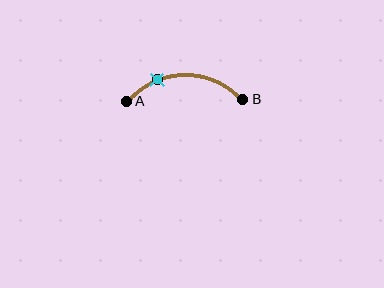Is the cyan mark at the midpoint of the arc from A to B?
No. The cyan mark lies on the arc but is closer to endpoint A. The arc midpoint would be at the point on the curve equidistant along the arc from both A and B.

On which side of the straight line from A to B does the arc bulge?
The arc bulges above the straight line connecting A and B.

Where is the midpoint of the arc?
The arc midpoint is the point on the curve farthest from the straight line joining A and B. It sits above that line.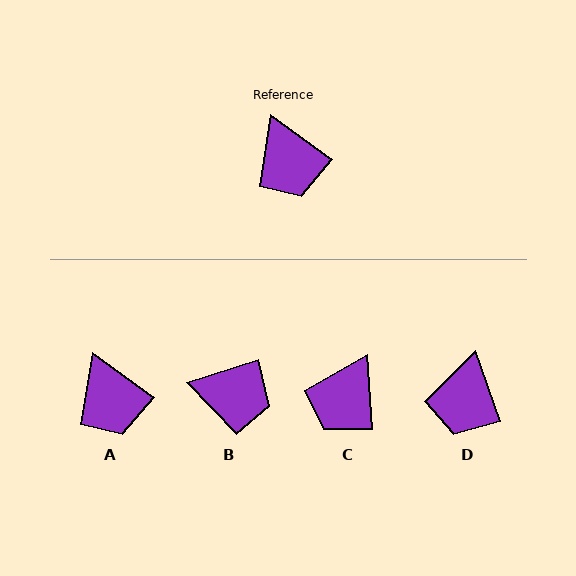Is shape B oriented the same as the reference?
No, it is off by about 53 degrees.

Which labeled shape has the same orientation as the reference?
A.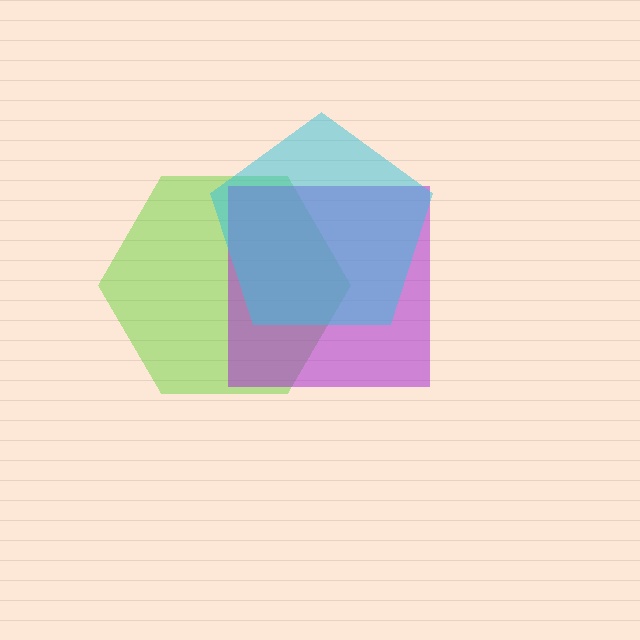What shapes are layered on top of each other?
The layered shapes are: a lime hexagon, a purple square, a cyan pentagon.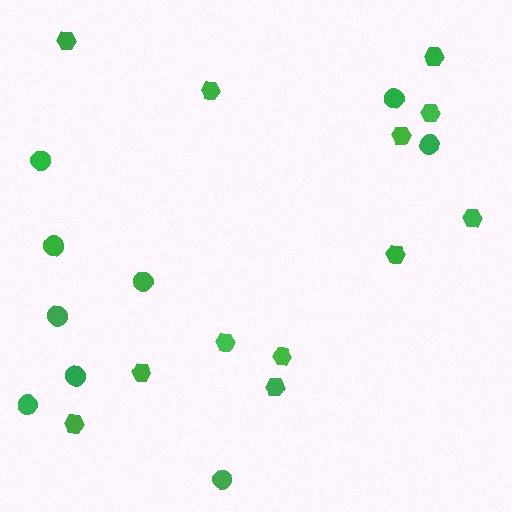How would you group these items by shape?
There are 2 groups: one group of circles (9) and one group of hexagons (12).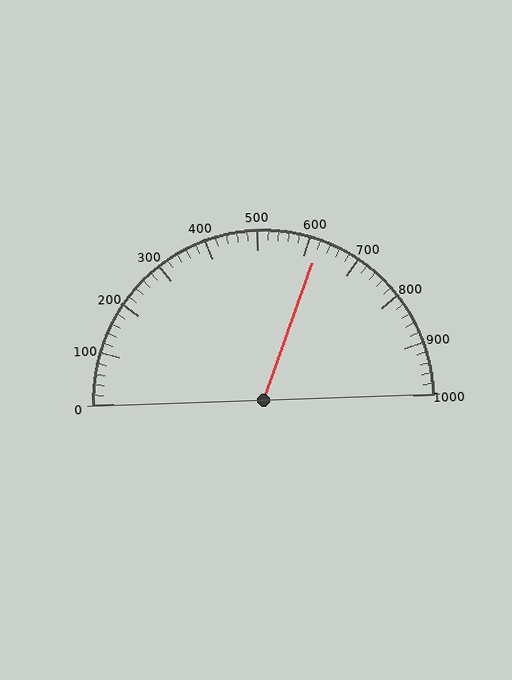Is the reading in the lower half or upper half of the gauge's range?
The reading is in the upper half of the range (0 to 1000).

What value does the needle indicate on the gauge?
The needle indicates approximately 620.